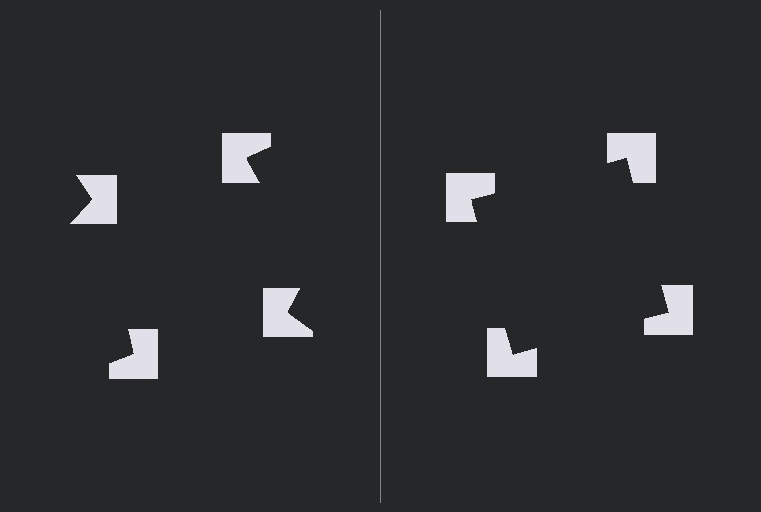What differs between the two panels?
The notched squares are positioned identically on both sides; only the wedge orientations differ. On the right they align to a square; on the left they are misaligned.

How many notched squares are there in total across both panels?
8 — 4 on each side.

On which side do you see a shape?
An illusory square appears on the right side. On the left side the wedge cuts are rotated, so no coherent shape forms.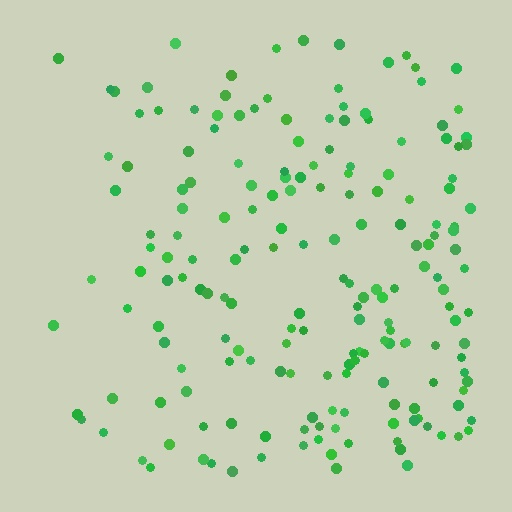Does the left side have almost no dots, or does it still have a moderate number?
Still a moderate number, just noticeably fewer than the right.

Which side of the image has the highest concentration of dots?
The right.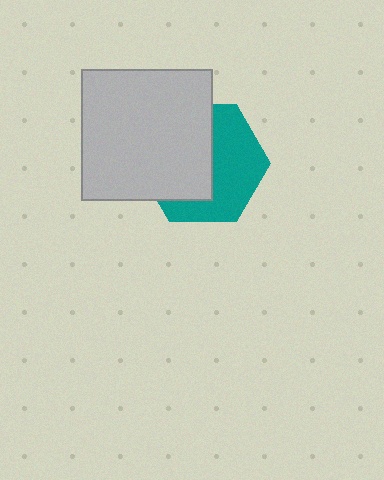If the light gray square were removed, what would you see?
You would see the complete teal hexagon.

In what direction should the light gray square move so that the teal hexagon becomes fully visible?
The light gray square should move left. That is the shortest direction to clear the overlap and leave the teal hexagon fully visible.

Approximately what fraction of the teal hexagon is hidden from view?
Roughly 52% of the teal hexagon is hidden behind the light gray square.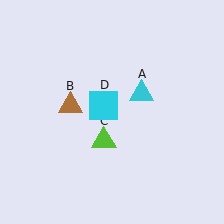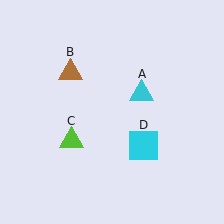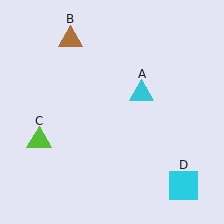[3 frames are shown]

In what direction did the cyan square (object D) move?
The cyan square (object D) moved down and to the right.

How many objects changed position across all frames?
3 objects changed position: brown triangle (object B), lime triangle (object C), cyan square (object D).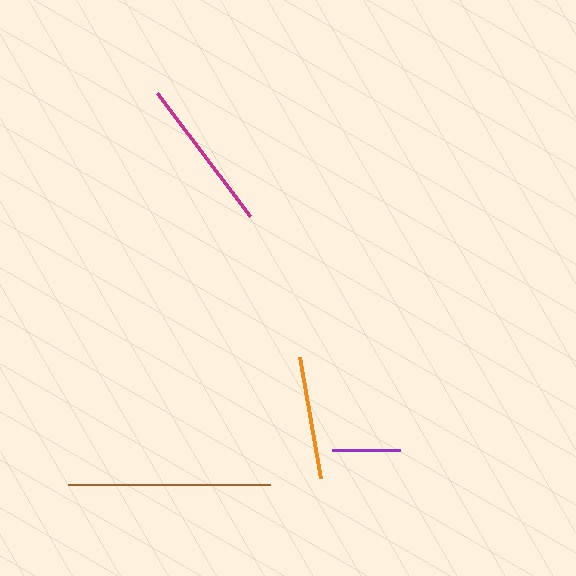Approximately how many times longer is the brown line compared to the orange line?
The brown line is approximately 1.6 times the length of the orange line.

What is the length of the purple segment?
The purple segment is approximately 69 pixels long.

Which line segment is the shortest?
The purple line is the shortest at approximately 69 pixels.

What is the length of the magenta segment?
The magenta segment is approximately 154 pixels long.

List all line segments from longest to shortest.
From longest to shortest: brown, magenta, orange, purple.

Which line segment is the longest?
The brown line is the longest at approximately 202 pixels.